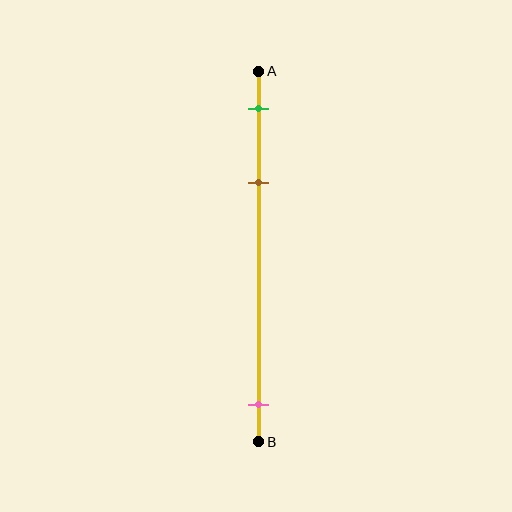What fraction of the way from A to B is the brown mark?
The brown mark is approximately 30% (0.3) of the way from A to B.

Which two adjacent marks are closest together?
The green and brown marks are the closest adjacent pair.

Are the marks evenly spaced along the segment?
No, the marks are not evenly spaced.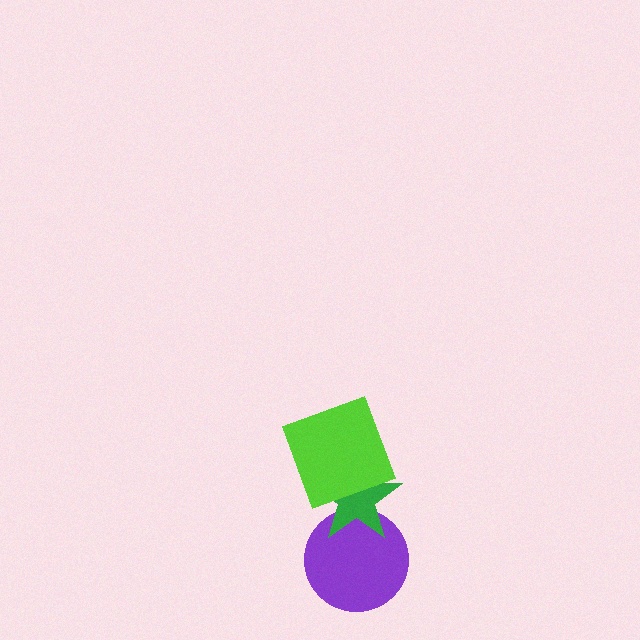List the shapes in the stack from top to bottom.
From top to bottom: the lime square, the green star, the purple circle.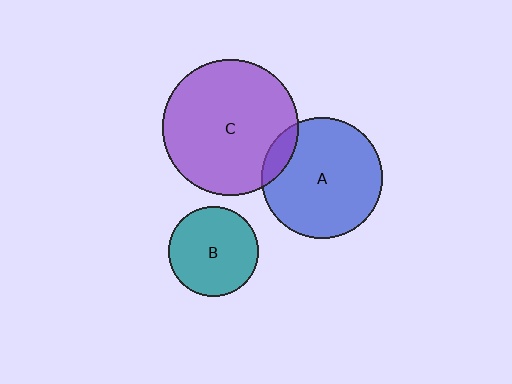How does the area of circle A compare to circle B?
Approximately 1.8 times.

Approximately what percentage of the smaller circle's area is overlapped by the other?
Approximately 10%.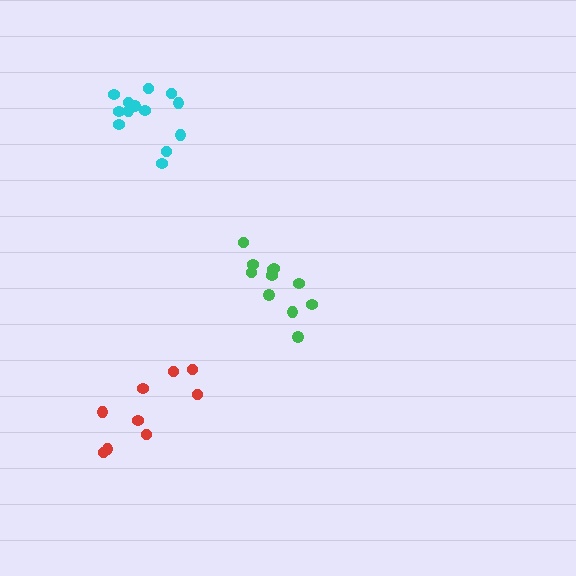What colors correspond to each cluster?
The clusters are colored: green, cyan, red.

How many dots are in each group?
Group 1: 11 dots, Group 2: 13 dots, Group 3: 9 dots (33 total).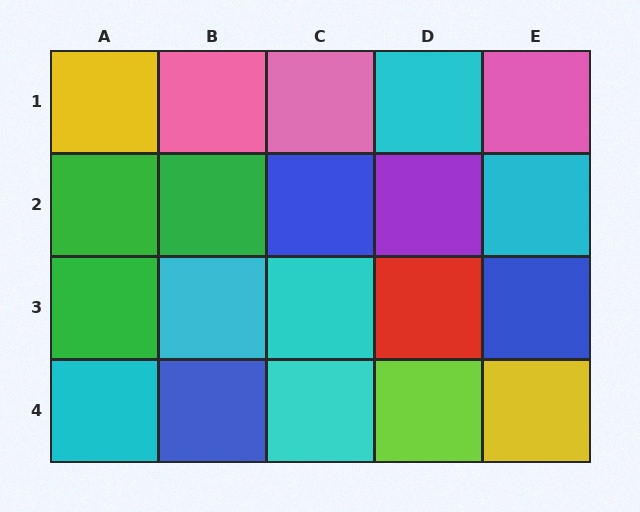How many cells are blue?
3 cells are blue.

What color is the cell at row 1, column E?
Pink.